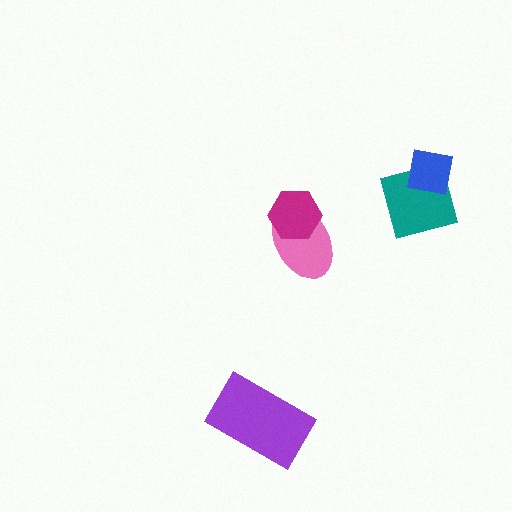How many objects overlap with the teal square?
1 object overlaps with the teal square.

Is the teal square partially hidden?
Yes, it is partially covered by another shape.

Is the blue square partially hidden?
No, no other shape covers it.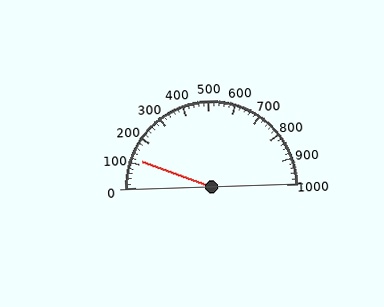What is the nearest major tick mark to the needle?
The nearest major tick mark is 100.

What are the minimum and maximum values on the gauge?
The gauge ranges from 0 to 1000.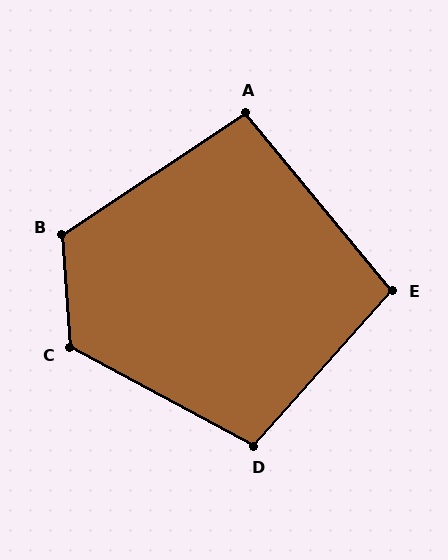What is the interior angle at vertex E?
Approximately 99 degrees (obtuse).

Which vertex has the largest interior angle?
C, at approximately 122 degrees.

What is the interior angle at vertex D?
Approximately 104 degrees (obtuse).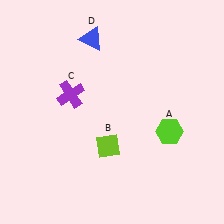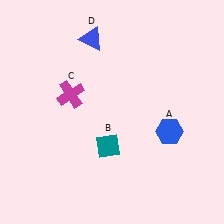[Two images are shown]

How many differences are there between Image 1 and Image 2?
There are 3 differences between the two images.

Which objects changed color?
A changed from lime to blue. B changed from lime to teal. C changed from purple to magenta.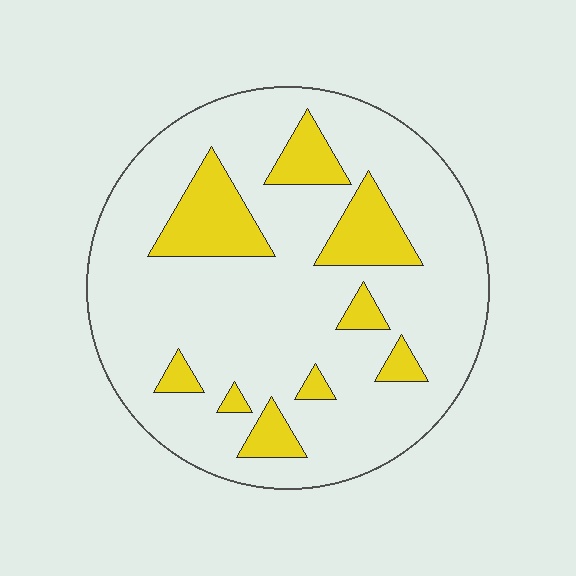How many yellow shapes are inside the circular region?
9.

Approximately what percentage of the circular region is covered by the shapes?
Approximately 20%.